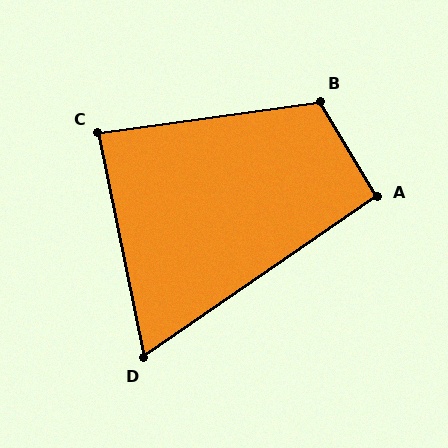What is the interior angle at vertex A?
Approximately 94 degrees (approximately right).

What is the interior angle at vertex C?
Approximately 86 degrees (approximately right).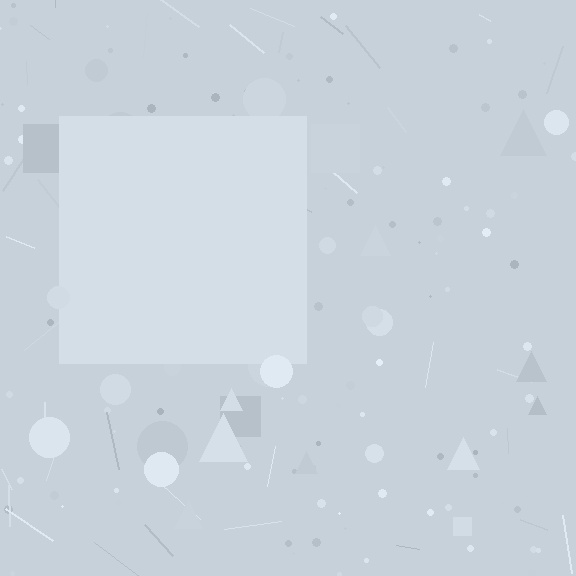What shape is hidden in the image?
A square is hidden in the image.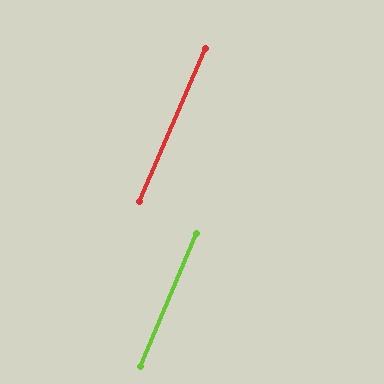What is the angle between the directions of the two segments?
Approximately 0 degrees.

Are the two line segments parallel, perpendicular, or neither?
Parallel — their directions differ by only 0.4°.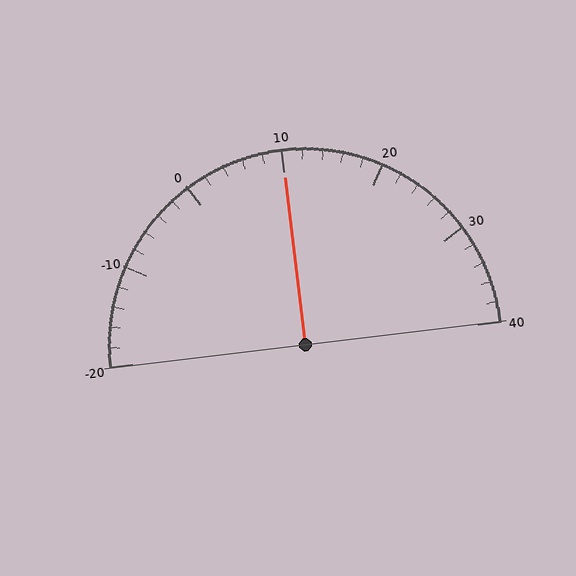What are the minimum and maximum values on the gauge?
The gauge ranges from -20 to 40.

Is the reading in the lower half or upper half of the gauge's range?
The reading is in the upper half of the range (-20 to 40).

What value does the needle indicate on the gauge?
The needle indicates approximately 10.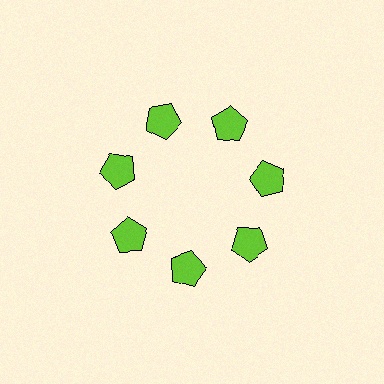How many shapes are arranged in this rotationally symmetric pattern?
There are 7 shapes, arranged in 7 groups of 1.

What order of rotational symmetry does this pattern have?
This pattern has 7-fold rotational symmetry.